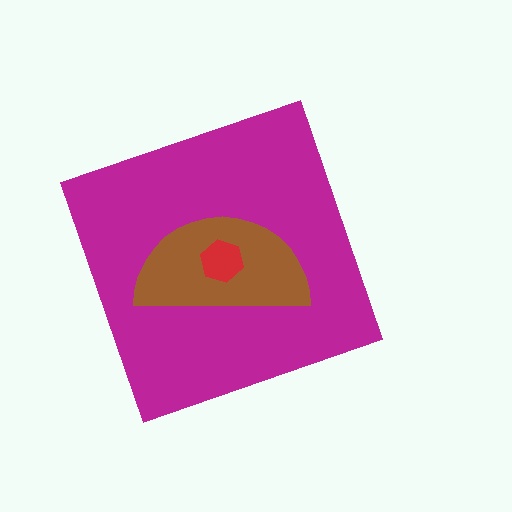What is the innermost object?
The red hexagon.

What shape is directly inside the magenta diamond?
The brown semicircle.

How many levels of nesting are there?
3.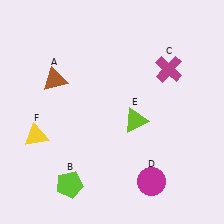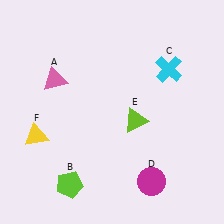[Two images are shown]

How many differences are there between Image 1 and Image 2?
There are 2 differences between the two images.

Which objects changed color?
A changed from brown to pink. C changed from magenta to cyan.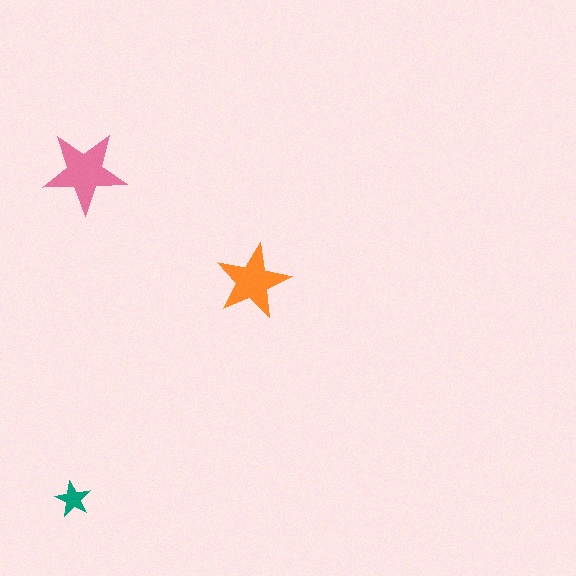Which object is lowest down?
The teal star is bottommost.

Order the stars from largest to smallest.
the pink one, the orange one, the teal one.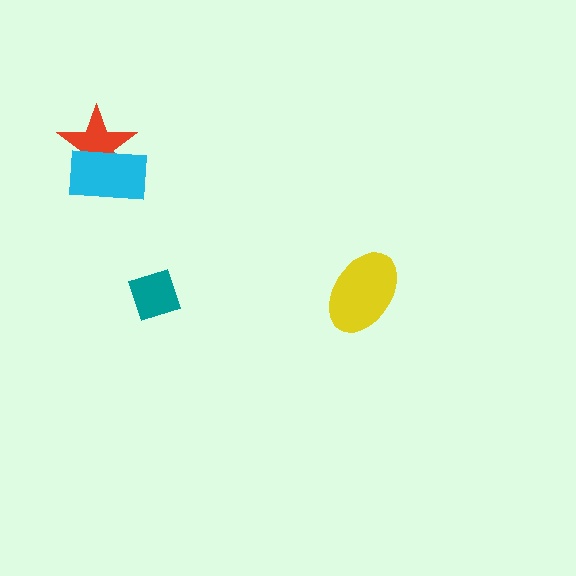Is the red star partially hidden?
Yes, it is partially covered by another shape.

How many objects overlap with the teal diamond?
0 objects overlap with the teal diamond.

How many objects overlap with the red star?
1 object overlaps with the red star.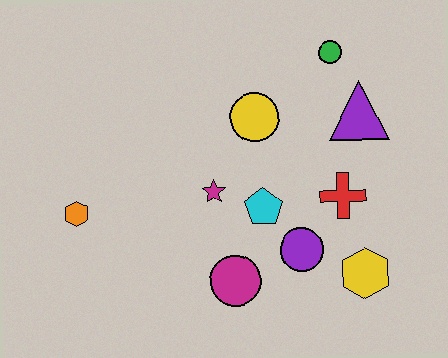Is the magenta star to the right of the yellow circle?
No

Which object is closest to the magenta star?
The cyan pentagon is closest to the magenta star.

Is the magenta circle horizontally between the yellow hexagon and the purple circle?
No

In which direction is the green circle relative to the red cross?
The green circle is above the red cross.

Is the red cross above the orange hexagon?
Yes